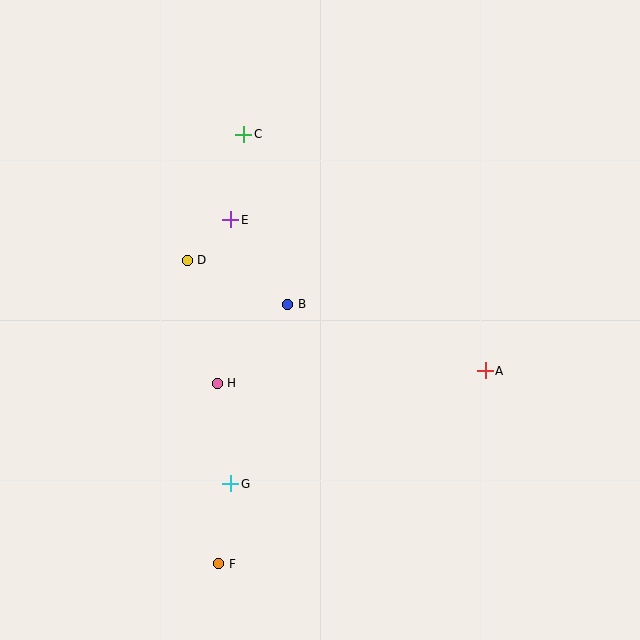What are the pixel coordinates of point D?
Point D is at (187, 260).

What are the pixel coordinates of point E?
Point E is at (231, 220).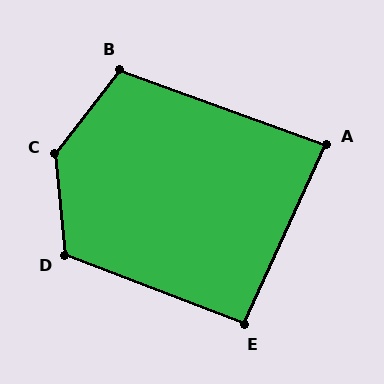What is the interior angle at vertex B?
Approximately 108 degrees (obtuse).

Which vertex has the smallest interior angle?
A, at approximately 86 degrees.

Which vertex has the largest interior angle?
C, at approximately 137 degrees.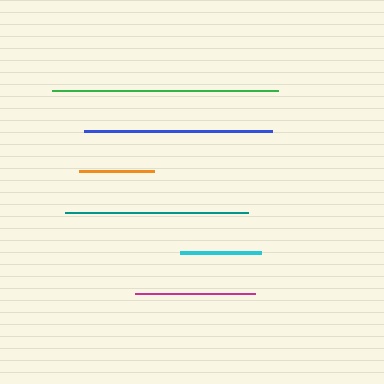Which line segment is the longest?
The green line is the longest at approximately 227 pixels.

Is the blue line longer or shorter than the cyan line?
The blue line is longer than the cyan line.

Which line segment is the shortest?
The orange line is the shortest at approximately 74 pixels.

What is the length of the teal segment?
The teal segment is approximately 183 pixels long.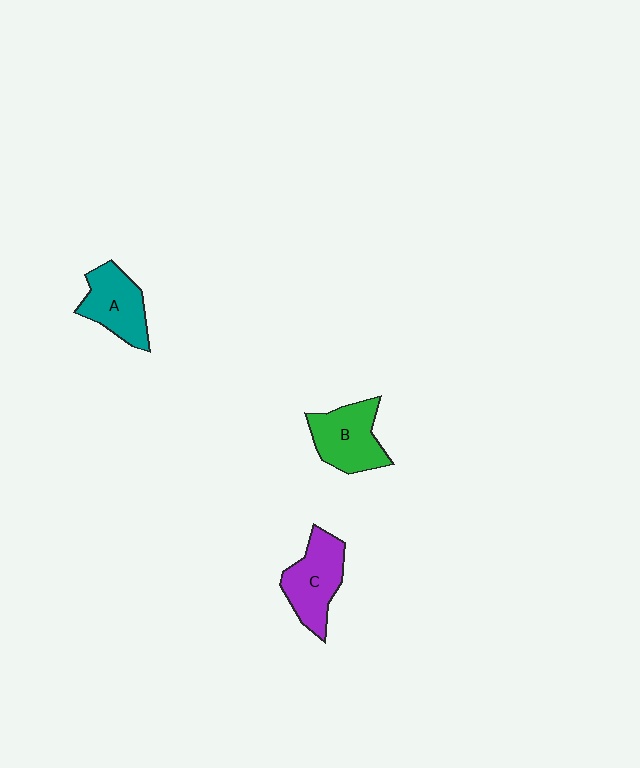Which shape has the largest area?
Shape C (purple).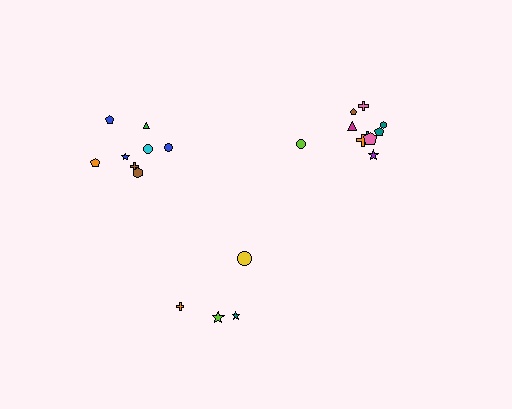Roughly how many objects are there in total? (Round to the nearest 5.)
Roughly 20 objects in total.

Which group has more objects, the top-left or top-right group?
The top-right group.